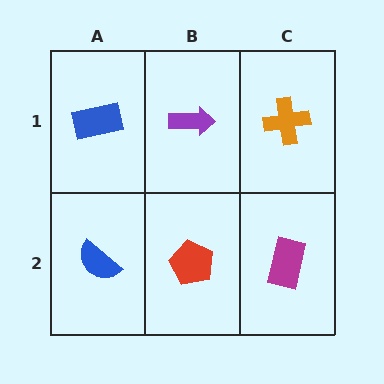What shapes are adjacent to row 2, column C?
An orange cross (row 1, column C), a red pentagon (row 2, column B).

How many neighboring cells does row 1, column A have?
2.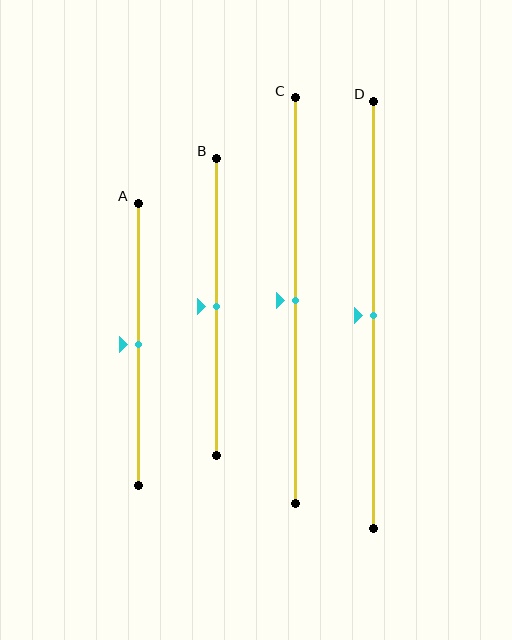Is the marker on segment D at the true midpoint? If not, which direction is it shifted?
Yes, the marker on segment D is at the true midpoint.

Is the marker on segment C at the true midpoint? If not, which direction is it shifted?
Yes, the marker on segment C is at the true midpoint.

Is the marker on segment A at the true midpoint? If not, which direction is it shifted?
Yes, the marker on segment A is at the true midpoint.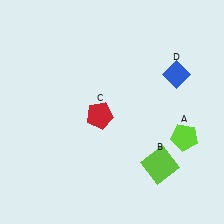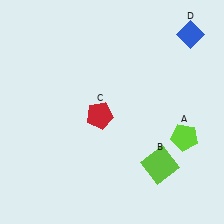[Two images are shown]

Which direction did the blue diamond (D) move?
The blue diamond (D) moved up.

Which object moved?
The blue diamond (D) moved up.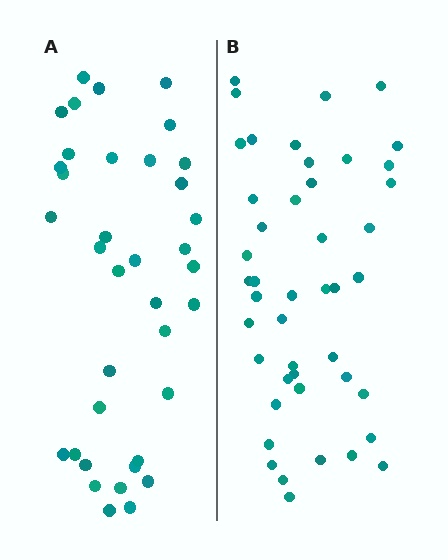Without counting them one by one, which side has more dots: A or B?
Region B (the right region) has more dots.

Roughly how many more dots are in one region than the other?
Region B has roughly 8 or so more dots than region A.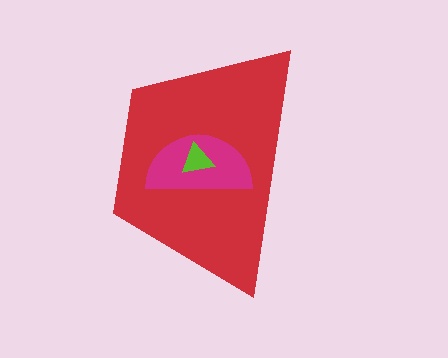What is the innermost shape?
The lime triangle.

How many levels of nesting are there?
3.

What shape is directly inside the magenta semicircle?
The lime triangle.